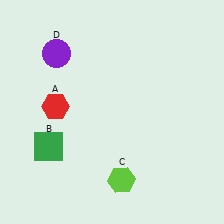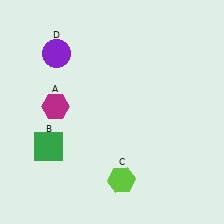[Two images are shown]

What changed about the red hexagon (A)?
In Image 1, A is red. In Image 2, it changed to magenta.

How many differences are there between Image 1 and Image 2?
There is 1 difference between the two images.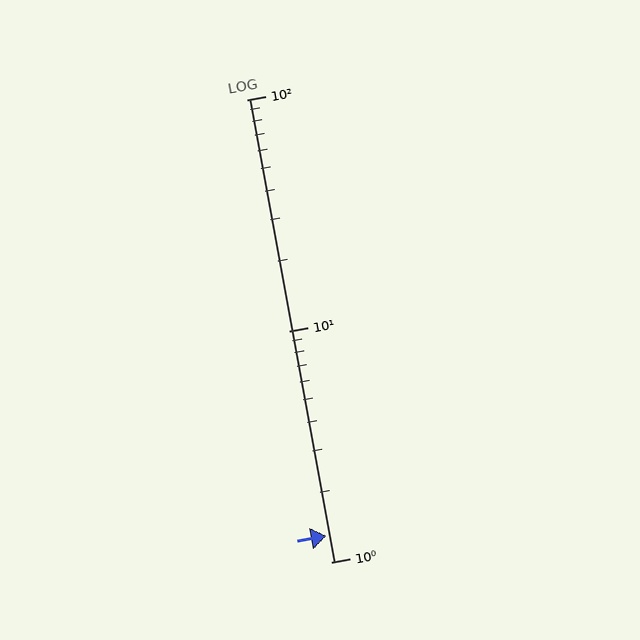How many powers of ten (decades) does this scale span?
The scale spans 2 decades, from 1 to 100.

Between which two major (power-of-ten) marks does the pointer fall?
The pointer is between 1 and 10.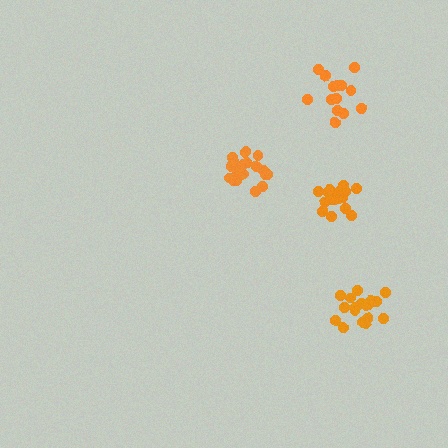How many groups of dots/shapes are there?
There are 4 groups.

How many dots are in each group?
Group 1: 20 dots, Group 2: 21 dots, Group 3: 15 dots, Group 4: 19 dots (75 total).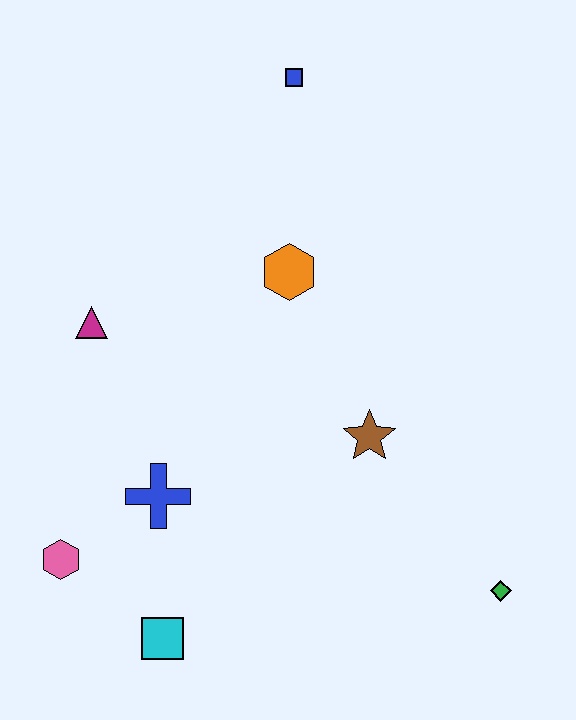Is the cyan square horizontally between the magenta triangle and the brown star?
Yes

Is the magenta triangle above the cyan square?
Yes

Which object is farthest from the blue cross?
The blue square is farthest from the blue cross.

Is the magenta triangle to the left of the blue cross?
Yes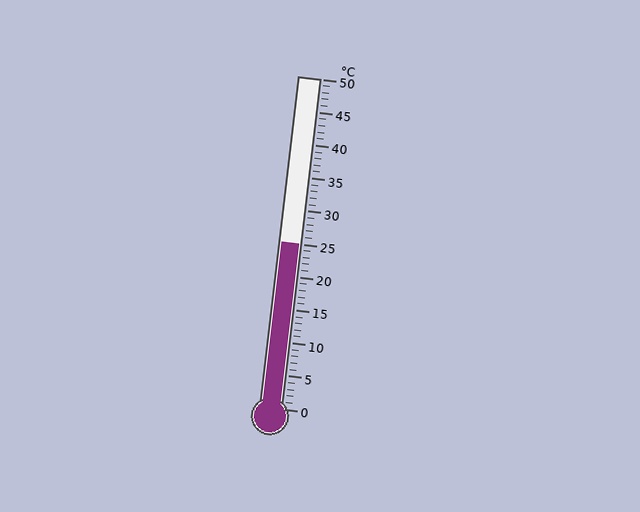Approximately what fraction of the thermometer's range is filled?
The thermometer is filled to approximately 50% of its range.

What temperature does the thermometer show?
The thermometer shows approximately 25°C.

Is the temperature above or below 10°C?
The temperature is above 10°C.